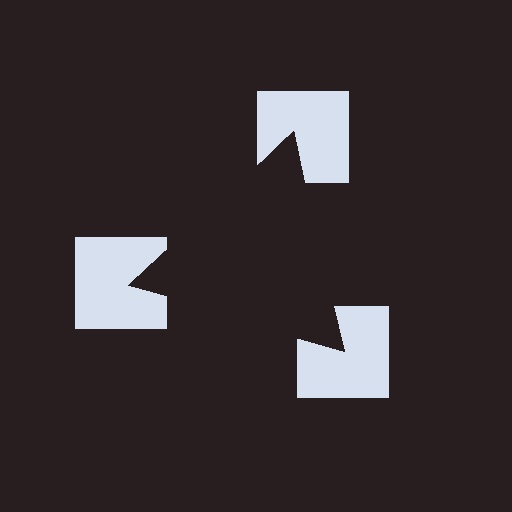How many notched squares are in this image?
There are 3 — one at each vertex of the illusory triangle.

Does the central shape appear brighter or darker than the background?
It typically appears slightly darker than the background, even though no actual brightness change is drawn.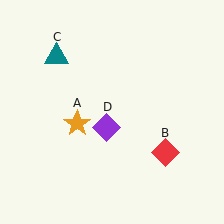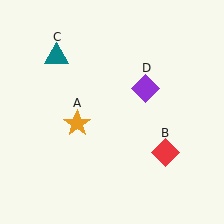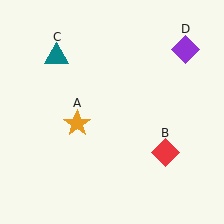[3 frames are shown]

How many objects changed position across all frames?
1 object changed position: purple diamond (object D).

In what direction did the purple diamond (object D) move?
The purple diamond (object D) moved up and to the right.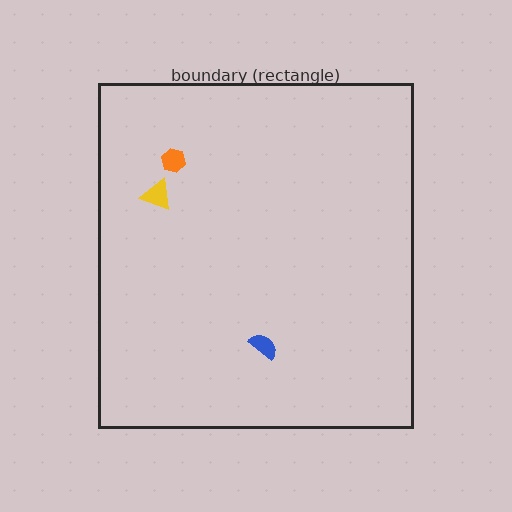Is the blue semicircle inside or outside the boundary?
Inside.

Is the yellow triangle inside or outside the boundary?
Inside.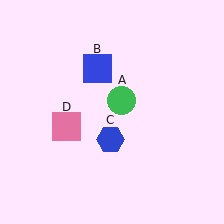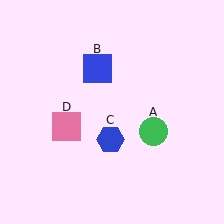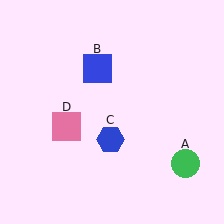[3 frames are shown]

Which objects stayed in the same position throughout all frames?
Blue square (object B) and blue hexagon (object C) and pink square (object D) remained stationary.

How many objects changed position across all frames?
1 object changed position: green circle (object A).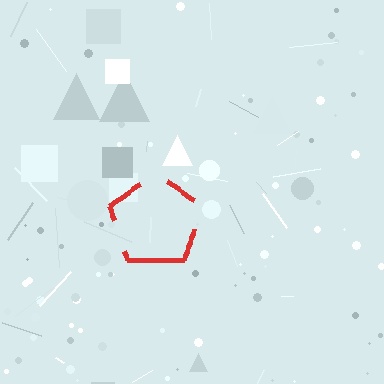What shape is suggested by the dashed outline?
The dashed outline suggests a pentagon.